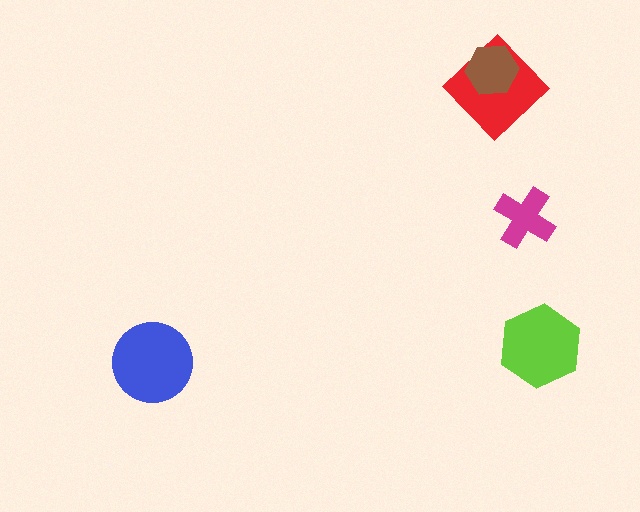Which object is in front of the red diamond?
The brown hexagon is in front of the red diamond.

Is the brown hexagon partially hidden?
No, no other shape covers it.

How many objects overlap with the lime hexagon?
0 objects overlap with the lime hexagon.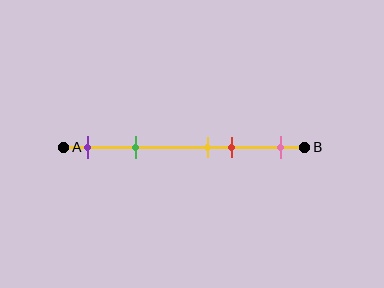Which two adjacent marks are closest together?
The yellow and red marks are the closest adjacent pair.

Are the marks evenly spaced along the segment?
No, the marks are not evenly spaced.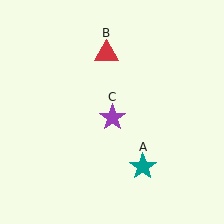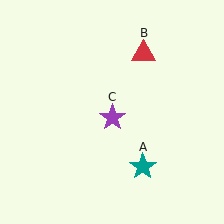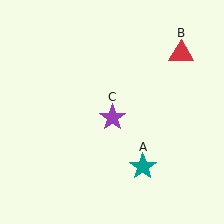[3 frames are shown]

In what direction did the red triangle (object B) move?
The red triangle (object B) moved right.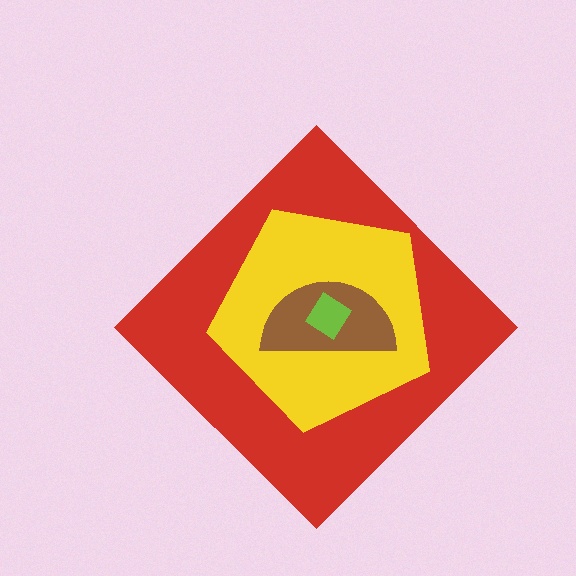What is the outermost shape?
The red diamond.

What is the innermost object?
The lime diamond.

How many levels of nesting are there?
4.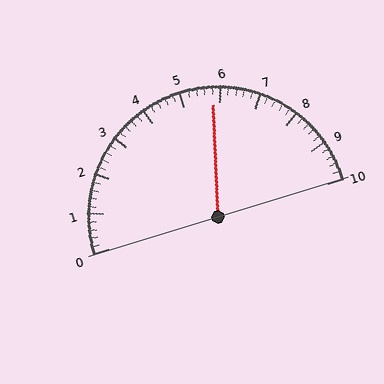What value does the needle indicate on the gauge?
The needle indicates approximately 5.8.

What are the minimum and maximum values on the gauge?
The gauge ranges from 0 to 10.